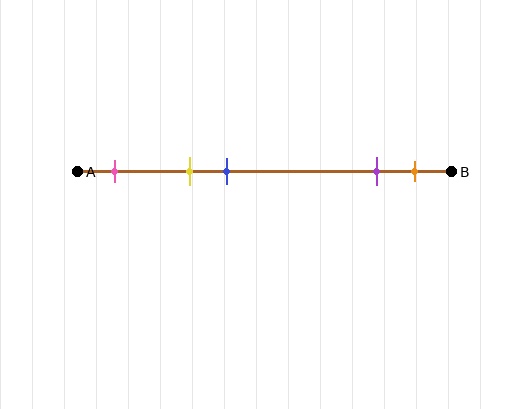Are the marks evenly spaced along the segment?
No, the marks are not evenly spaced.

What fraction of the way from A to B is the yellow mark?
The yellow mark is approximately 30% (0.3) of the way from A to B.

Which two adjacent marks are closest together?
The purple and orange marks are the closest adjacent pair.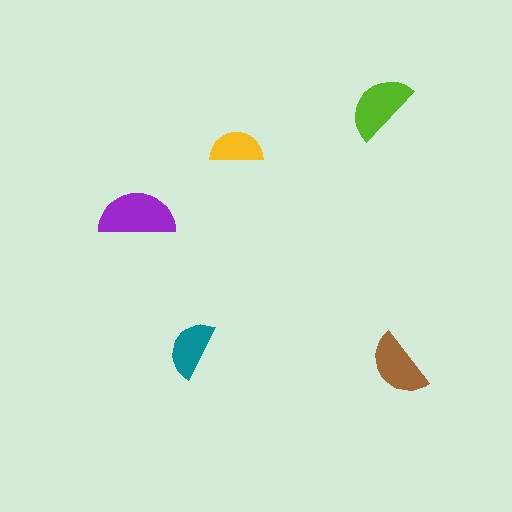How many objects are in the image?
There are 5 objects in the image.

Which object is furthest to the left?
The purple semicircle is leftmost.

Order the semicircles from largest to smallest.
the purple one, the lime one, the brown one, the teal one, the yellow one.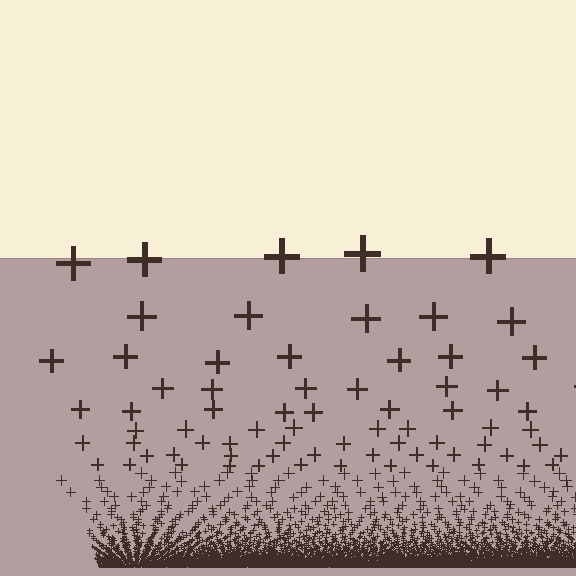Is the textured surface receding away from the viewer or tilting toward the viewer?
The surface appears to tilt toward the viewer. Texture elements get larger and sparser toward the top.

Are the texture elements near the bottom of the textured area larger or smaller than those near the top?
Smaller. The gradient is inverted — elements near the bottom are smaller and denser.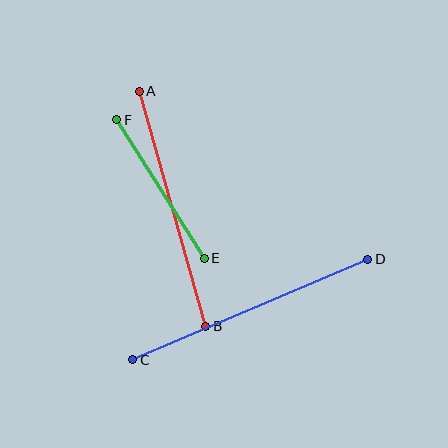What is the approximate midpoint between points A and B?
The midpoint is at approximately (173, 209) pixels.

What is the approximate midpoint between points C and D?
The midpoint is at approximately (250, 310) pixels.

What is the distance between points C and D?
The distance is approximately 256 pixels.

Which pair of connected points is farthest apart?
Points C and D are farthest apart.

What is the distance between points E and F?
The distance is approximately 164 pixels.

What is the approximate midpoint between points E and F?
The midpoint is at approximately (161, 189) pixels.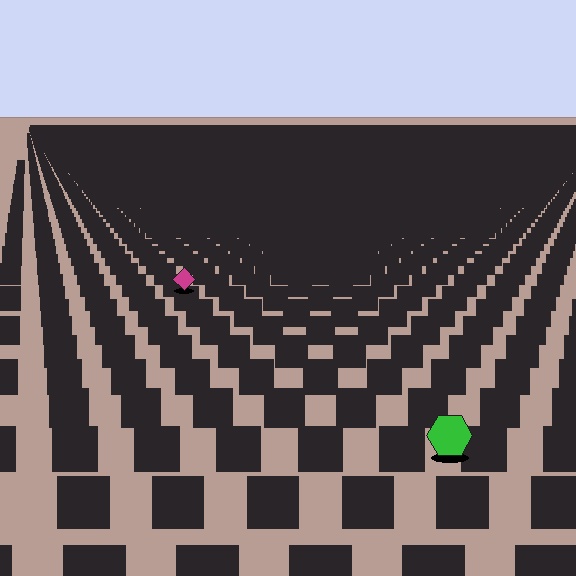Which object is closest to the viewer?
The green hexagon is closest. The texture marks near it are larger and more spread out.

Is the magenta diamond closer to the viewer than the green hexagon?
No. The green hexagon is closer — you can tell from the texture gradient: the ground texture is coarser near it.